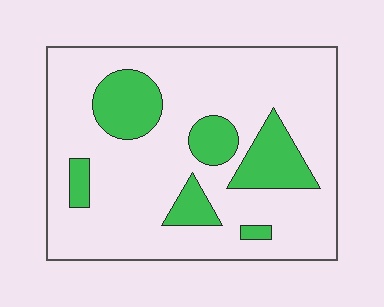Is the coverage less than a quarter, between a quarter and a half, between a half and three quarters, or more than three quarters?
Less than a quarter.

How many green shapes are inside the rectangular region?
6.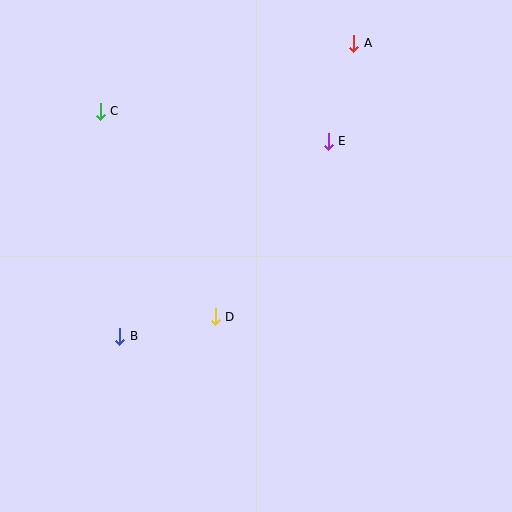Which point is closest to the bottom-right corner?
Point D is closest to the bottom-right corner.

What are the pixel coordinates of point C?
Point C is at (100, 111).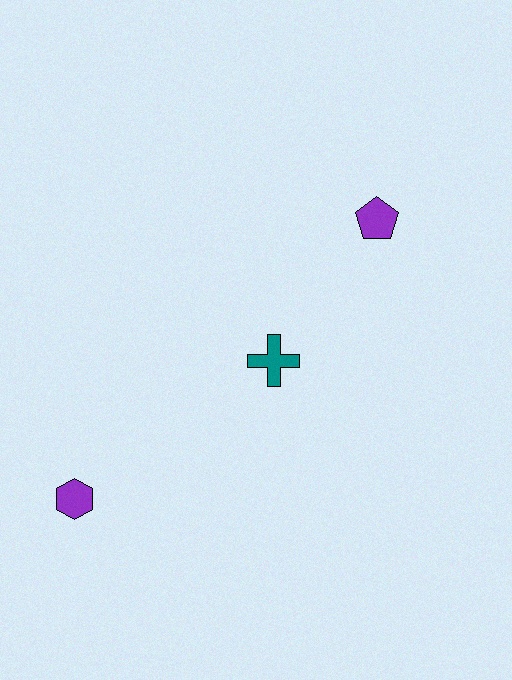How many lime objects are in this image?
There are no lime objects.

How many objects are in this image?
There are 3 objects.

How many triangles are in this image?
There are no triangles.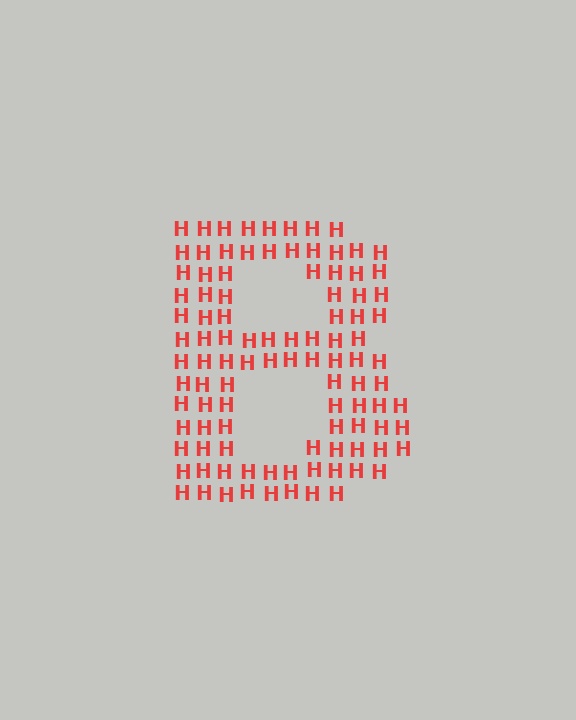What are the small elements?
The small elements are letter H's.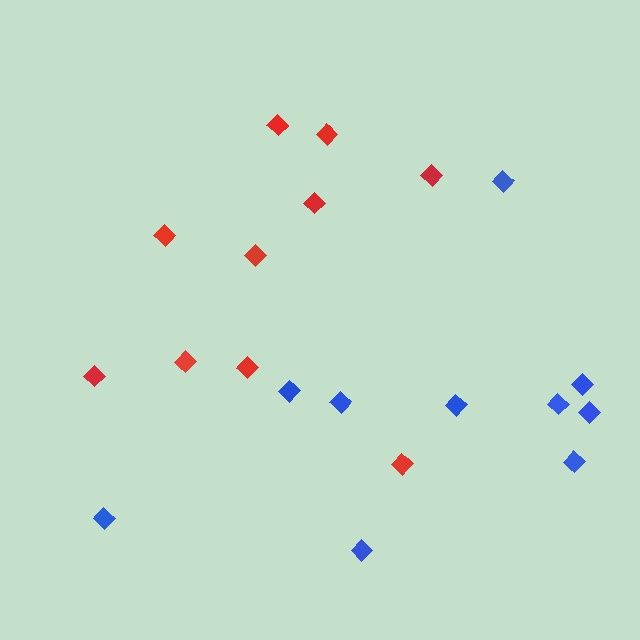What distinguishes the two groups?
There are 2 groups: one group of red diamonds (10) and one group of blue diamonds (10).